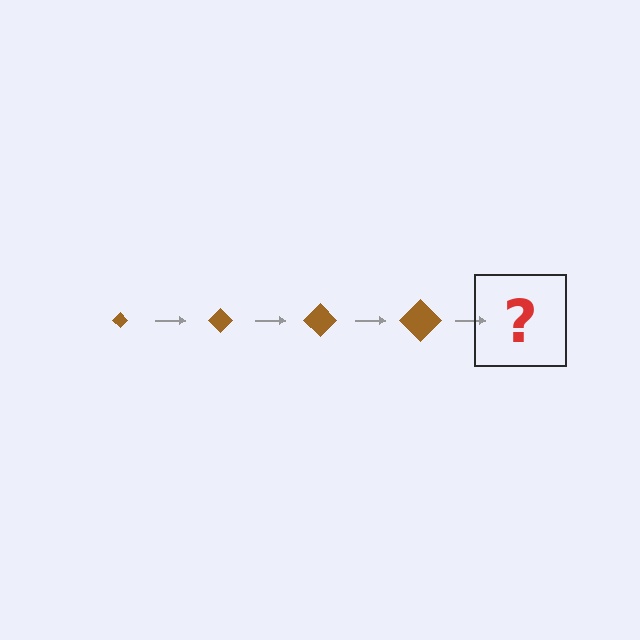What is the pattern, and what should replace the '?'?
The pattern is that the diamond gets progressively larger each step. The '?' should be a brown diamond, larger than the previous one.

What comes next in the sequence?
The next element should be a brown diamond, larger than the previous one.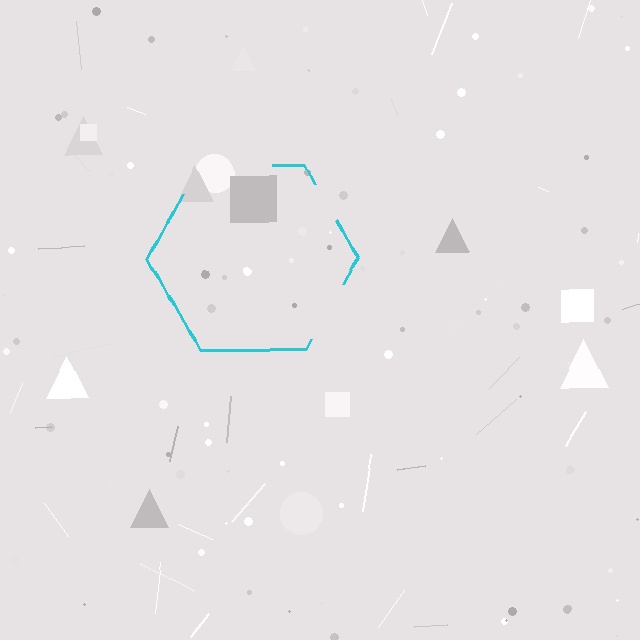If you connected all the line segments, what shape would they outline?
They would outline a hexagon.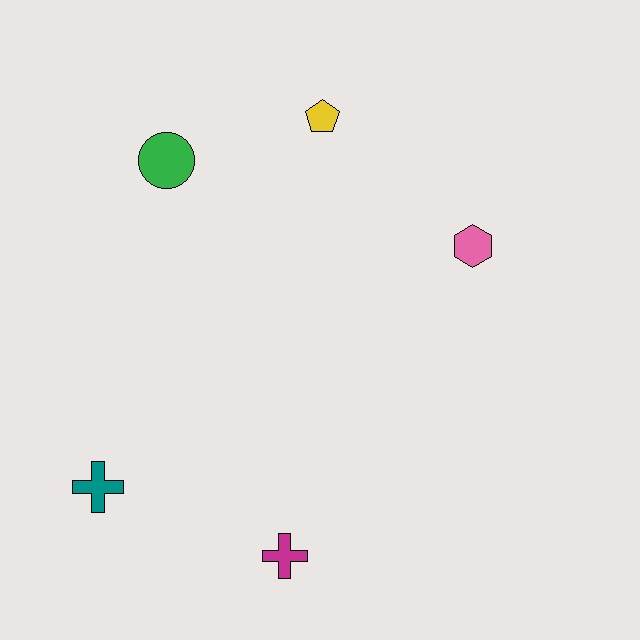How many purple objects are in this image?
There are no purple objects.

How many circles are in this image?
There is 1 circle.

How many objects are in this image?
There are 5 objects.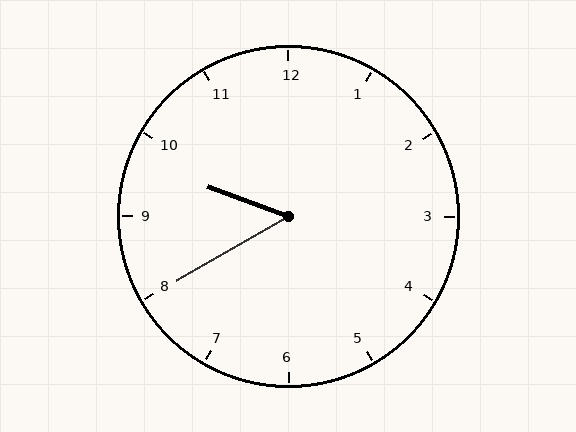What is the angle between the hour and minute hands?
Approximately 50 degrees.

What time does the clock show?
9:40.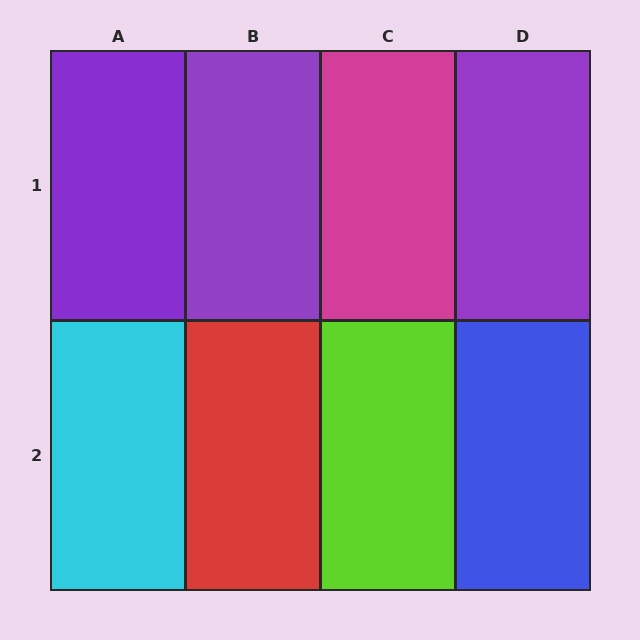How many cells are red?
1 cell is red.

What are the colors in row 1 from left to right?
Purple, purple, magenta, purple.